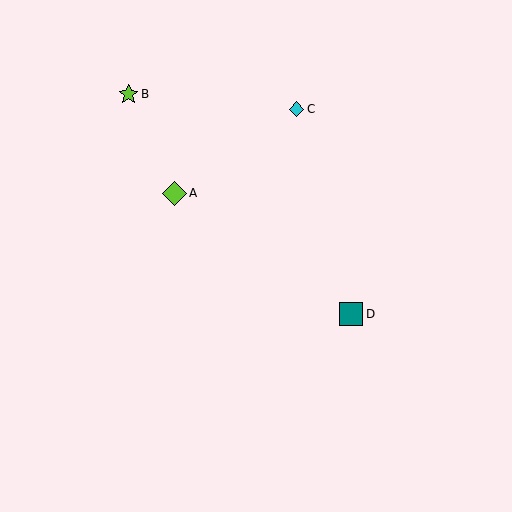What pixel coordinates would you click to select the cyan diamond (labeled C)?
Click at (296, 109) to select the cyan diamond C.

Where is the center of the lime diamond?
The center of the lime diamond is at (174, 193).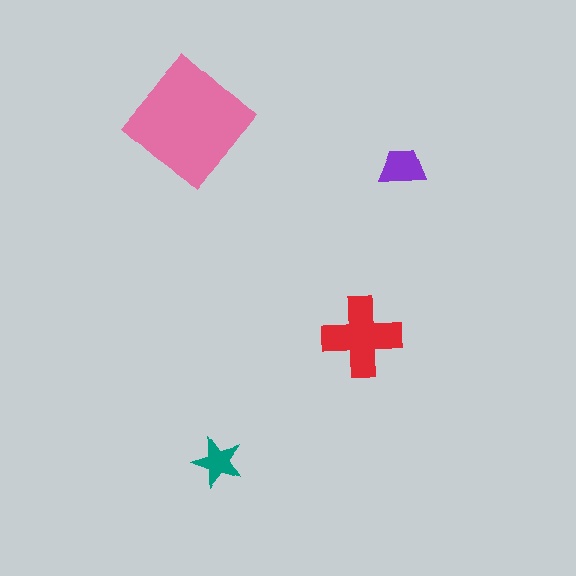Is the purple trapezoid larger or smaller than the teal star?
Larger.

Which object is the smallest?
The teal star.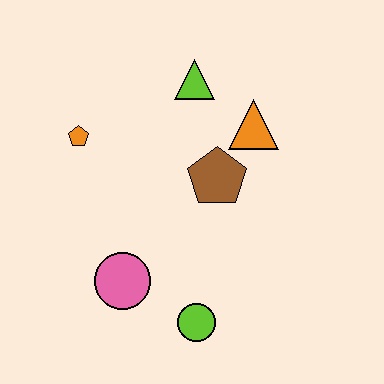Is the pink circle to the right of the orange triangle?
No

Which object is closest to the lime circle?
The pink circle is closest to the lime circle.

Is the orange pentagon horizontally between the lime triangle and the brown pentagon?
No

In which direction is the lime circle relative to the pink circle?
The lime circle is to the right of the pink circle.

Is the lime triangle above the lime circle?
Yes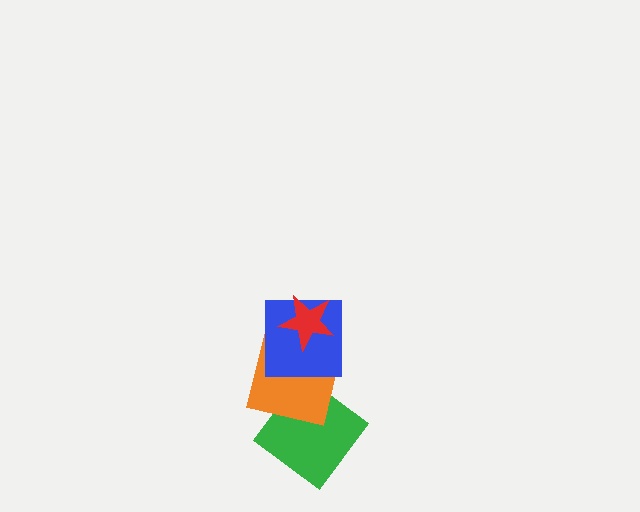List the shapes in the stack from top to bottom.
From top to bottom: the red star, the blue square, the orange square, the green diamond.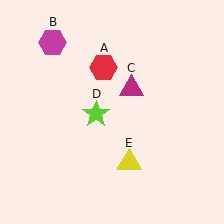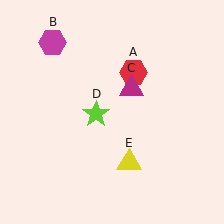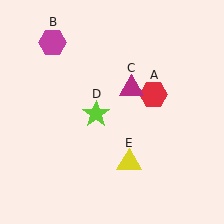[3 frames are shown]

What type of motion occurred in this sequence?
The red hexagon (object A) rotated clockwise around the center of the scene.